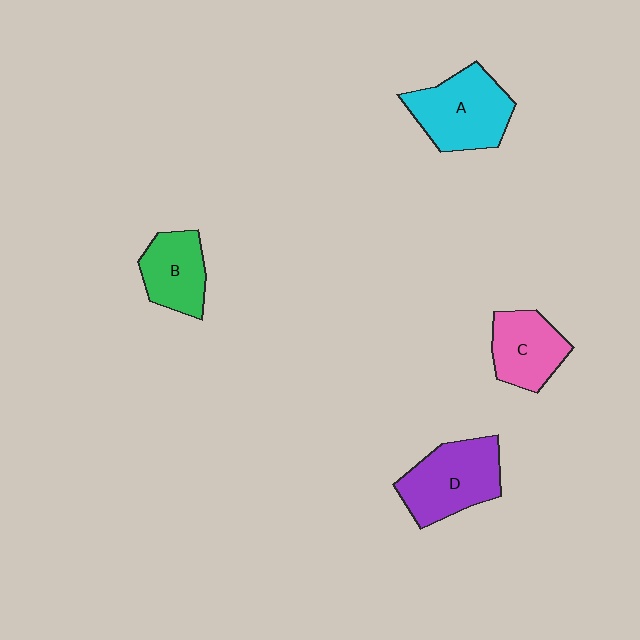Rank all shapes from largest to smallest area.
From largest to smallest: A (cyan), D (purple), C (pink), B (green).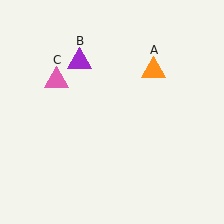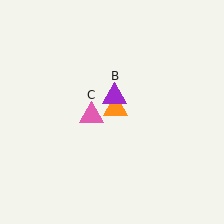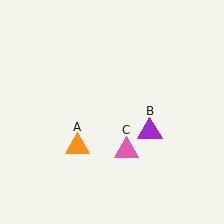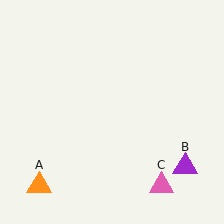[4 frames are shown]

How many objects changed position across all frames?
3 objects changed position: orange triangle (object A), purple triangle (object B), pink triangle (object C).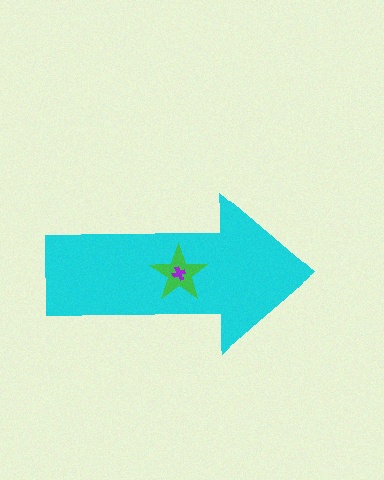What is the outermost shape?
The cyan arrow.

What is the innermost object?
The purple cross.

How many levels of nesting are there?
3.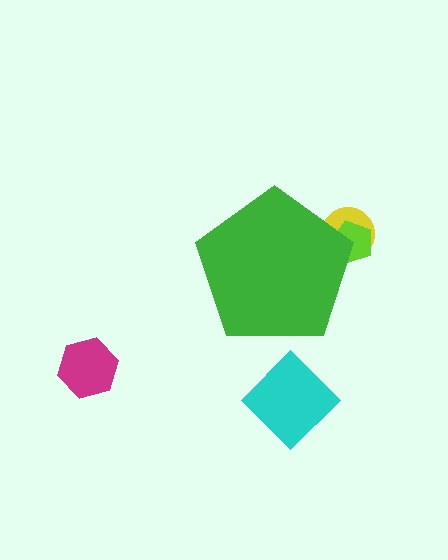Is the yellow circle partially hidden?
Yes, the yellow circle is partially hidden behind the green pentagon.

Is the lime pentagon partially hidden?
Yes, the lime pentagon is partially hidden behind the green pentagon.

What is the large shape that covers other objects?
A green pentagon.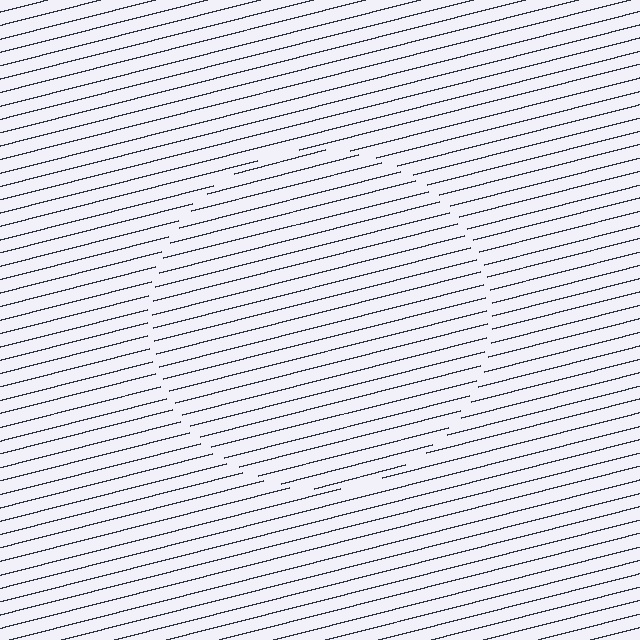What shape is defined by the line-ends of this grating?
An illusory circle. The interior of the shape contains the same grating, shifted by half a period — the contour is defined by the phase discontinuity where line-ends from the inner and outer gratings abut.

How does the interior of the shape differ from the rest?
The interior of the shape contains the same grating, shifted by half a period — the contour is defined by the phase discontinuity where line-ends from the inner and outer gratings abut.